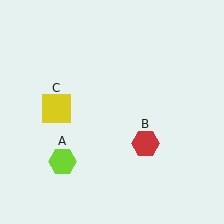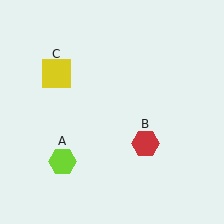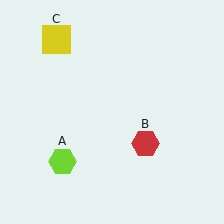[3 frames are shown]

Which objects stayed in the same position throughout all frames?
Lime hexagon (object A) and red hexagon (object B) remained stationary.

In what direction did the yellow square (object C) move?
The yellow square (object C) moved up.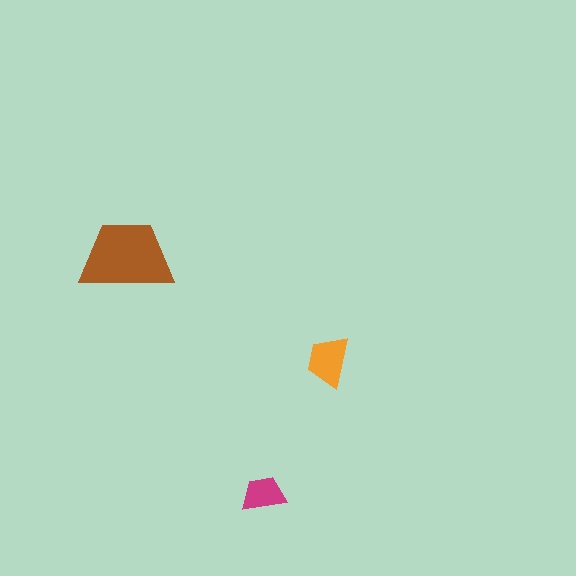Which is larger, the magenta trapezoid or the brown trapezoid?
The brown one.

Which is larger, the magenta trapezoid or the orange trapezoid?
The orange one.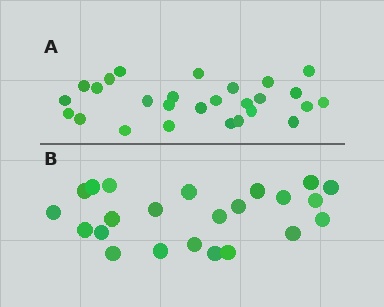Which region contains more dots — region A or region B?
Region A (the top region) has more dots.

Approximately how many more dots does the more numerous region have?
Region A has about 4 more dots than region B.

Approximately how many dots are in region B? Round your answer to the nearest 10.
About 20 dots. (The exact count is 23, which rounds to 20.)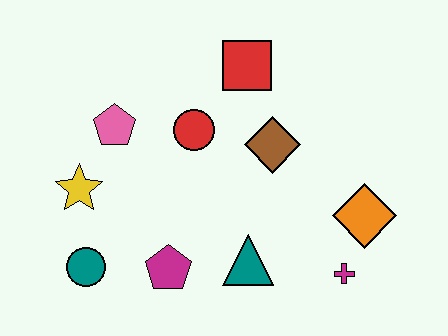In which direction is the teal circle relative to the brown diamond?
The teal circle is to the left of the brown diamond.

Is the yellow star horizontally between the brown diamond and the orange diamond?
No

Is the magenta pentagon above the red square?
No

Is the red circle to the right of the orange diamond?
No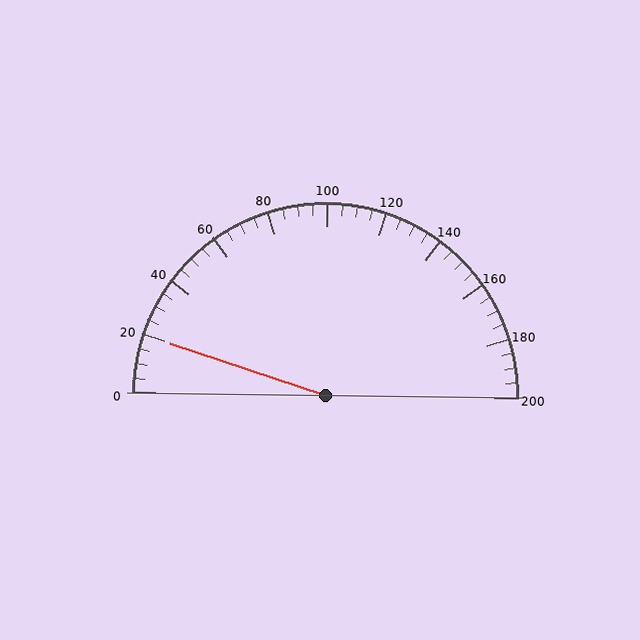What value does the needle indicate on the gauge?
The needle indicates approximately 20.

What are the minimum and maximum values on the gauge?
The gauge ranges from 0 to 200.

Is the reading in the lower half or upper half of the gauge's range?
The reading is in the lower half of the range (0 to 200).